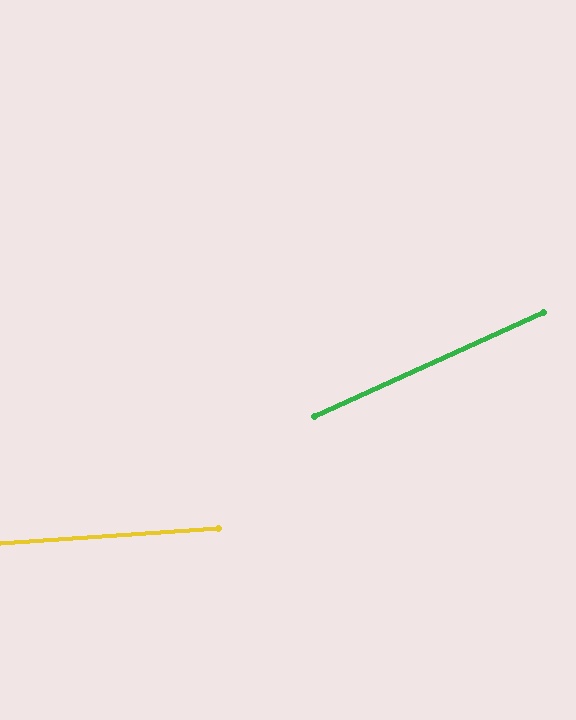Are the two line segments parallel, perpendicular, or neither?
Neither parallel nor perpendicular — they differ by about 20°.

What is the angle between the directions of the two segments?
Approximately 20 degrees.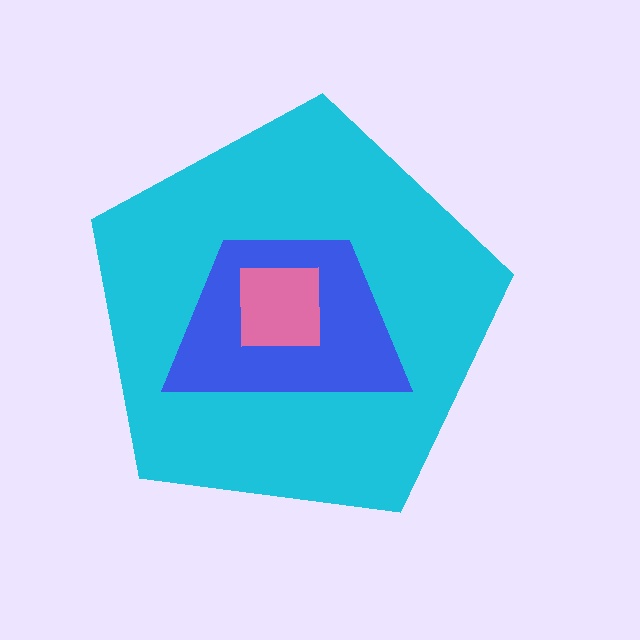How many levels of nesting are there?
3.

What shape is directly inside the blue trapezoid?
The pink square.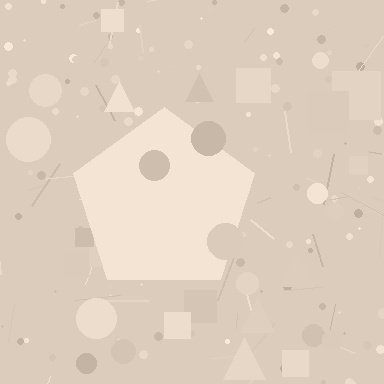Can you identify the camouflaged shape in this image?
The camouflaged shape is a pentagon.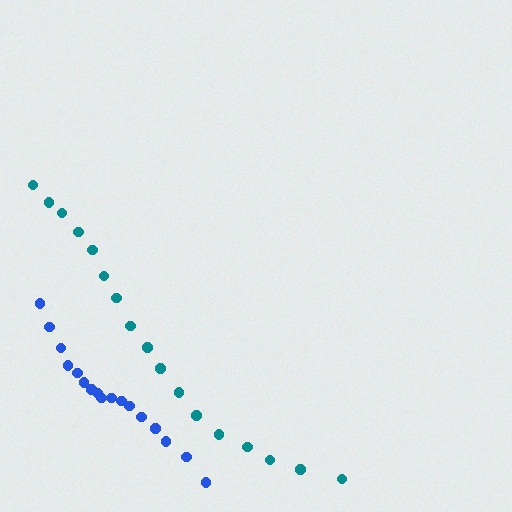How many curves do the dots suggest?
There are 2 distinct paths.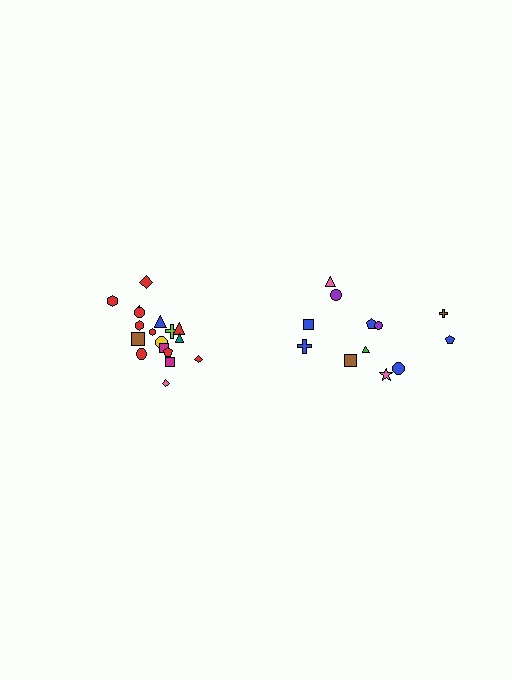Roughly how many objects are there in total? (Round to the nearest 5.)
Roughly 30 objects in total.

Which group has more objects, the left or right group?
The left group.